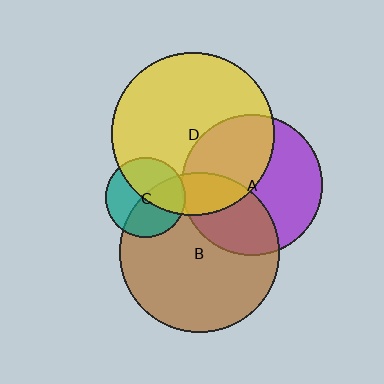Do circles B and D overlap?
Yes.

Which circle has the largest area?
Circle D (yellow).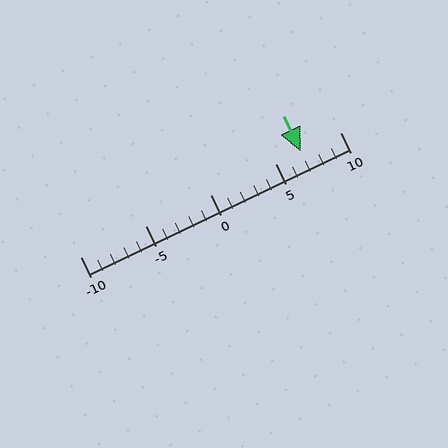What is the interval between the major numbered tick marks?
The major tick marks are spaced 5 units apart.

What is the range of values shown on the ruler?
The ruler shows values from -10 to 10.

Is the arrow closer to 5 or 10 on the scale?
The arrow is closer to 5.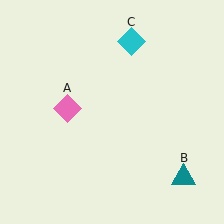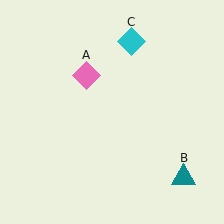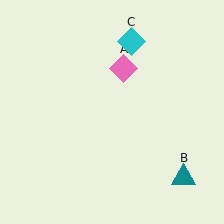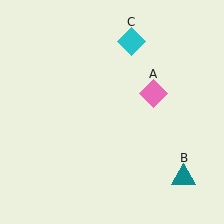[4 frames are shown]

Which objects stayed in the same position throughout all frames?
Teal triangle (object B) and cyan diamond (object C) remained stationary.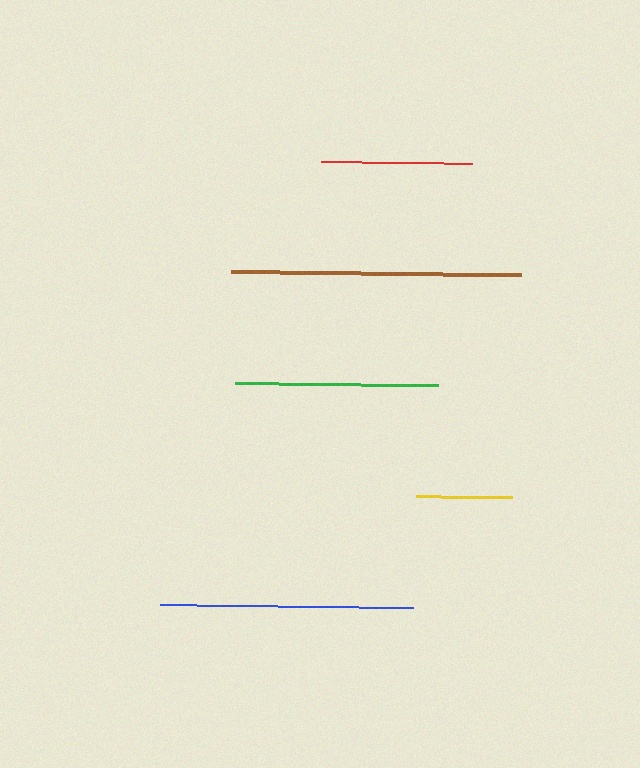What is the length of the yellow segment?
The yellow segment is approximately 95 pixels long.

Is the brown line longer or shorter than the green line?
The brown line is longer than the green line.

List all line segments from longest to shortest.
From longest to shortest: brown, blue, green, red, yellow.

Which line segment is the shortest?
The yellow line is the shortest at approximately 95 pixels.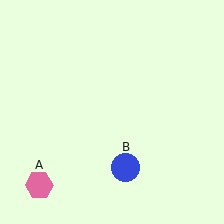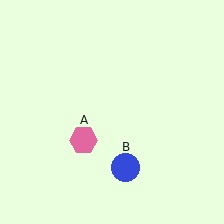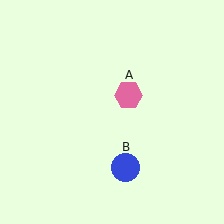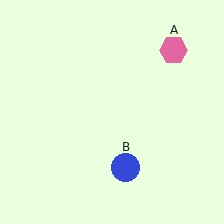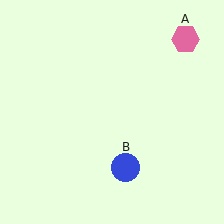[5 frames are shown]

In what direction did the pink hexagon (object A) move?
The pink hexagon (object A) moved up and to the right.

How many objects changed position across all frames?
1 object changed position: pink hexagon (object A).